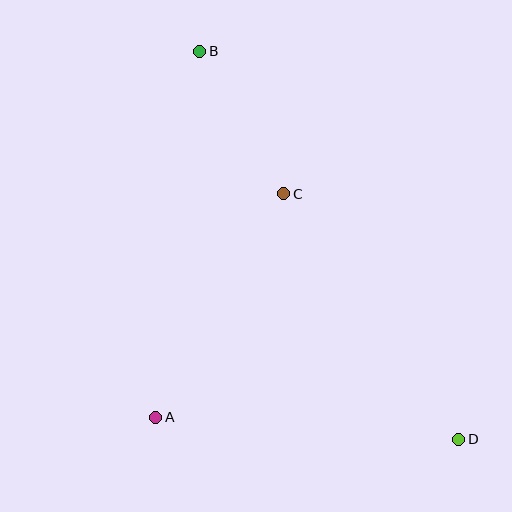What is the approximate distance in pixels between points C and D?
The distance between C and D is approximately 302 pixels.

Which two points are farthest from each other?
Points B and D are farthest from each other.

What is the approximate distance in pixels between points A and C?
The distance between A and C is approximately 258 pixels.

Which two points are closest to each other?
Points B and C are closest to each other.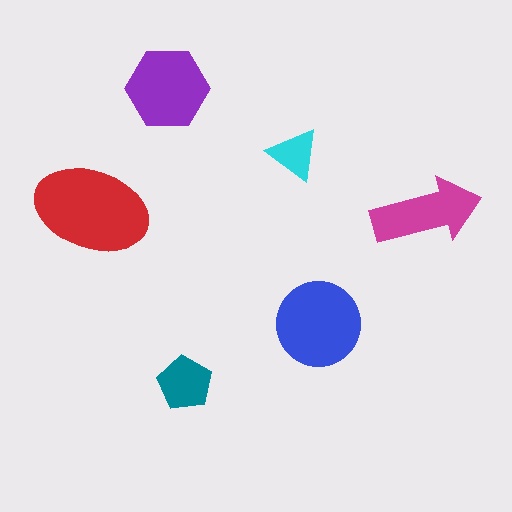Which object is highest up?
The purple hexagon is topmost.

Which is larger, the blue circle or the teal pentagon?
The blue circle.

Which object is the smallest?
The cyan triangle.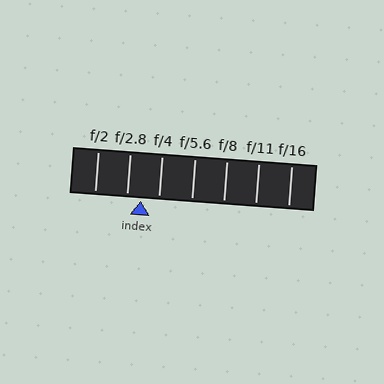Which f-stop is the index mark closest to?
The index mark is closest to f/2.8.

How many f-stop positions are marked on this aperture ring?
There are 7 f-stop positions marked.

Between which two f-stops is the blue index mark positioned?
The index mark is between f/2.8 and f/4.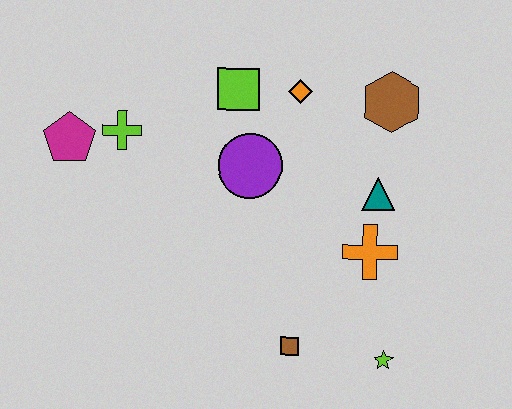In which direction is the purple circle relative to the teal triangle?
The purple circle is to the left of the teal triangle.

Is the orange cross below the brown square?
No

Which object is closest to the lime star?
The brown square is closest to the lime star.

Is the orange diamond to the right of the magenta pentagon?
Yes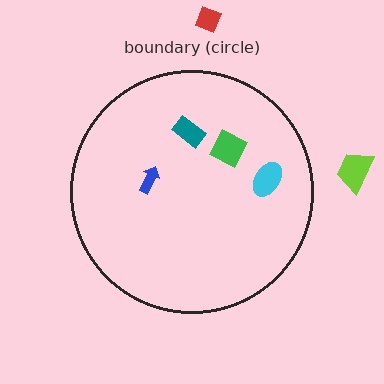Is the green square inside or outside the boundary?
Inside.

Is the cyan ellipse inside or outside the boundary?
Inside.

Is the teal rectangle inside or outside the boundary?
Inside.